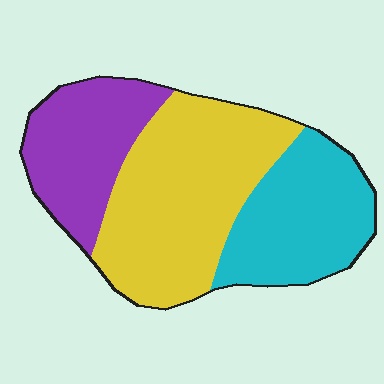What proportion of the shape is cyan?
Cyan takes up between a sixth and a third of the shape.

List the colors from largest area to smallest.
From largest to smallest: yellow, cyan, purple.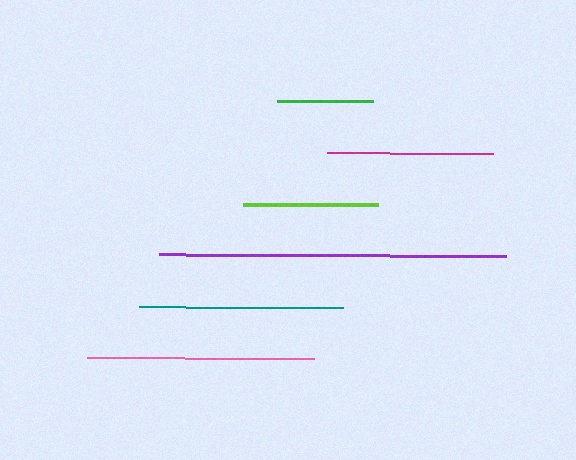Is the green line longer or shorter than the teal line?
The teal line is longer than the green line.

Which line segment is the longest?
The purple line is the longest at approximately 347 pixels.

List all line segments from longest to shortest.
From longest to shortest: purple, pink, teal, magenta, lime, green.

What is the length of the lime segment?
The lime segment is approximately 134 pixels long.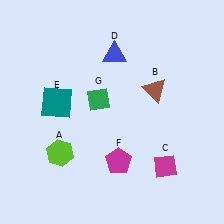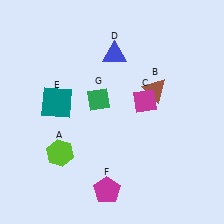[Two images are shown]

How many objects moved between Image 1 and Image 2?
2 objects moved between the two images.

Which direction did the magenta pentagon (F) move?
The magenta pentagon (F) moved down.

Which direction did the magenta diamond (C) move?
The magenta diamond (C) moved up.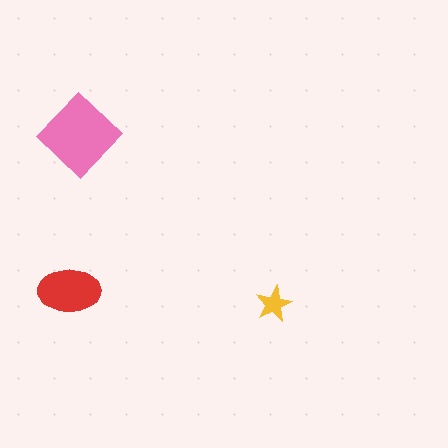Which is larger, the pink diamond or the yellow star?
The pink diamond.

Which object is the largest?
The pink diamond.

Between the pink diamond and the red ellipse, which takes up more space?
The pink diamond.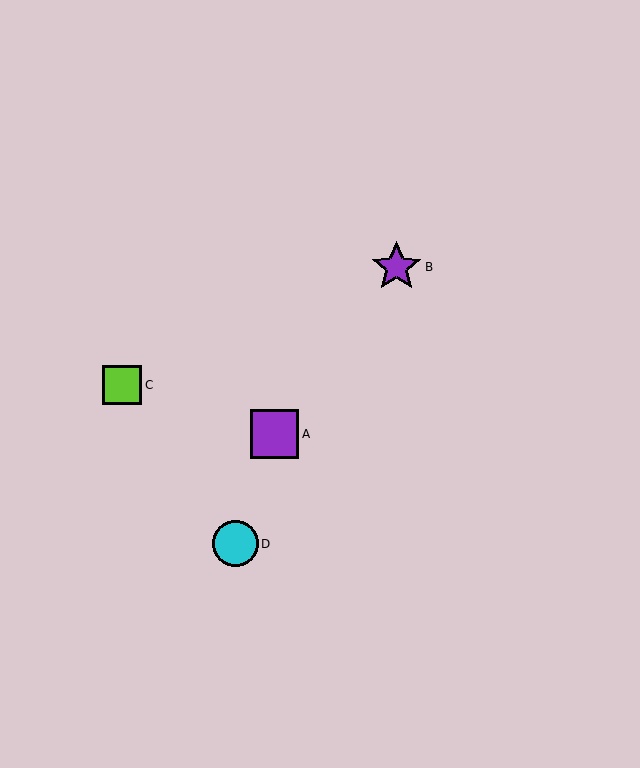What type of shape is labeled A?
Shape A is a purple square.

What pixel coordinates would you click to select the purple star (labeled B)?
Click at (397, 267) to select the purple star B.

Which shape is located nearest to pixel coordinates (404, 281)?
The purple star (labeled B) at (397, 267) is nearest to that location.